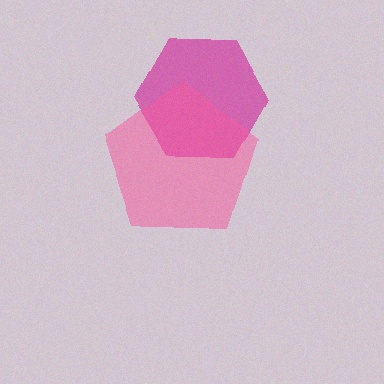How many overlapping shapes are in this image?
There are 2 overlapping shapes in the image.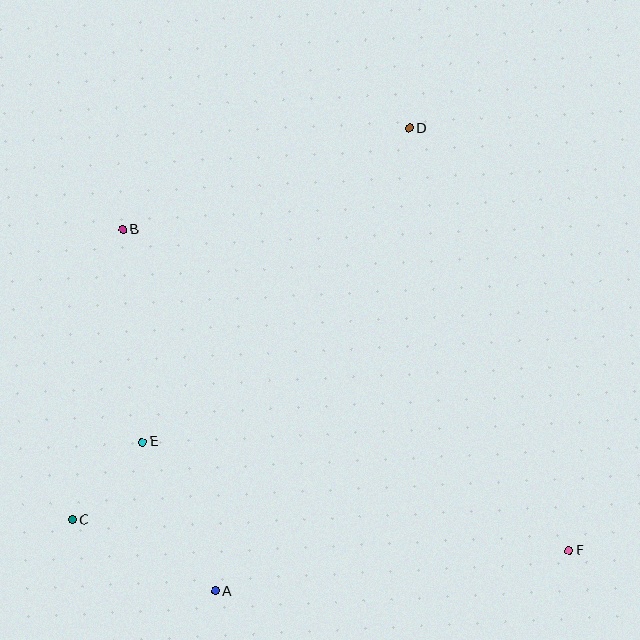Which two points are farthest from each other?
Points B and F are farthest from each other.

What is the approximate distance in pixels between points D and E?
The distance between D and E is approximately 412 pixels.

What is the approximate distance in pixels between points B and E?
The distance between B and E is approximately 213 pixels.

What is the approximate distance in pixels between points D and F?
The distance between D and F is approximately 452 pixels.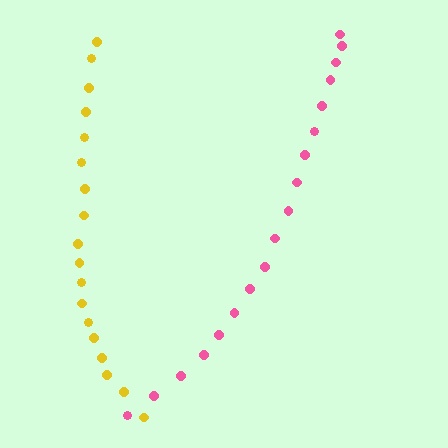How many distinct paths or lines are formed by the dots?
There are 2 distinct paths.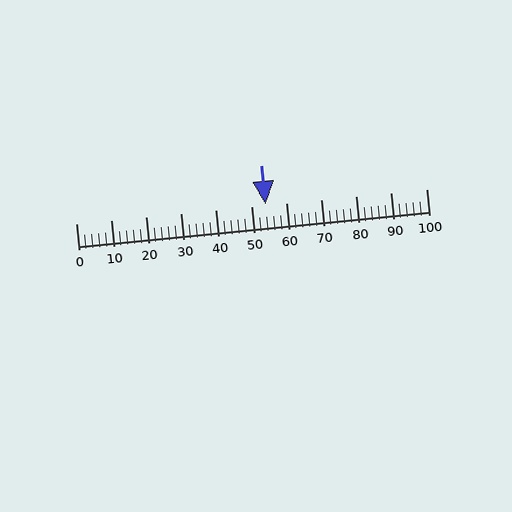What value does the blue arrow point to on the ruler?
The blue arrow points to approximately 54.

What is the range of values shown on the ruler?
The ruler shows values from 0 to 100.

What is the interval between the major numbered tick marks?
The major tick marks are spaced 10 units apart.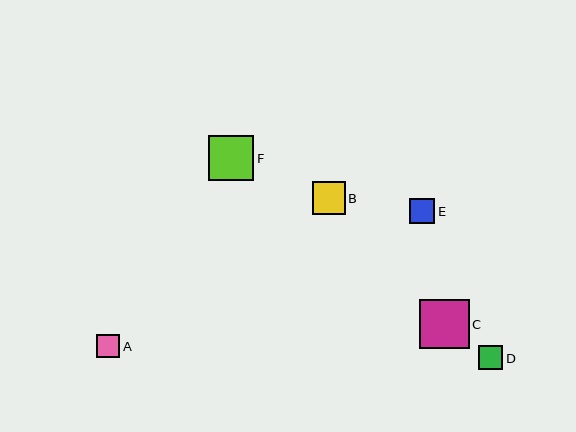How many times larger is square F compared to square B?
Square F is approximately 1.4 times the size of square B.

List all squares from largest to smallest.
From largest to smallest: C, F, B, E, D, A.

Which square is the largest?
Square C is the largest with a size of approximately 50 pixels.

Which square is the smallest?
Square A is the smallest with a size of approximately 23 pixels.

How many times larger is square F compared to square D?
Square F is approximately 1.8 times the size of square D.